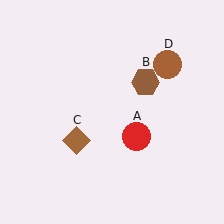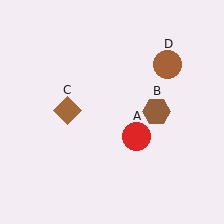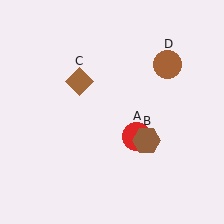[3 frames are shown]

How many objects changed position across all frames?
2 objects changed position: brown hexagon (object B), brown diamond (object C).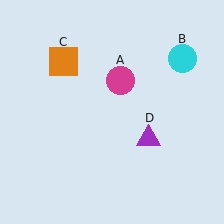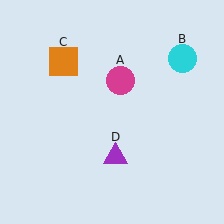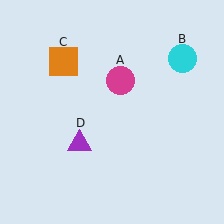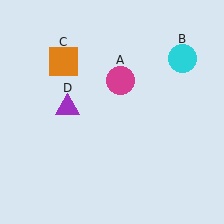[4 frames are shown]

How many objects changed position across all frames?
1 object changed position: purple triangle (object D).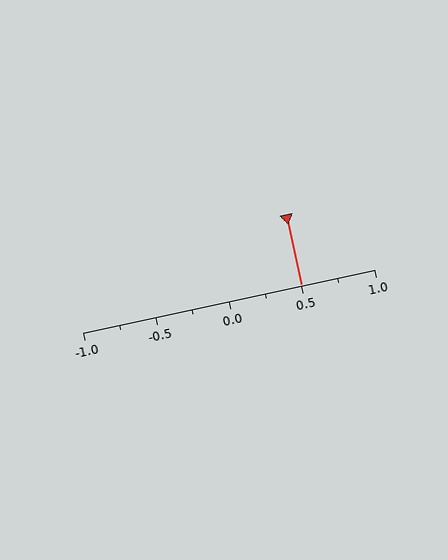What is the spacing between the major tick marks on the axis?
The major ticks are spaced 0.5 apart.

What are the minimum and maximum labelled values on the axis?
The axis runs from -1.0 to 1.0.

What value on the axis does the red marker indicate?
The marker indicates approximately 0.5.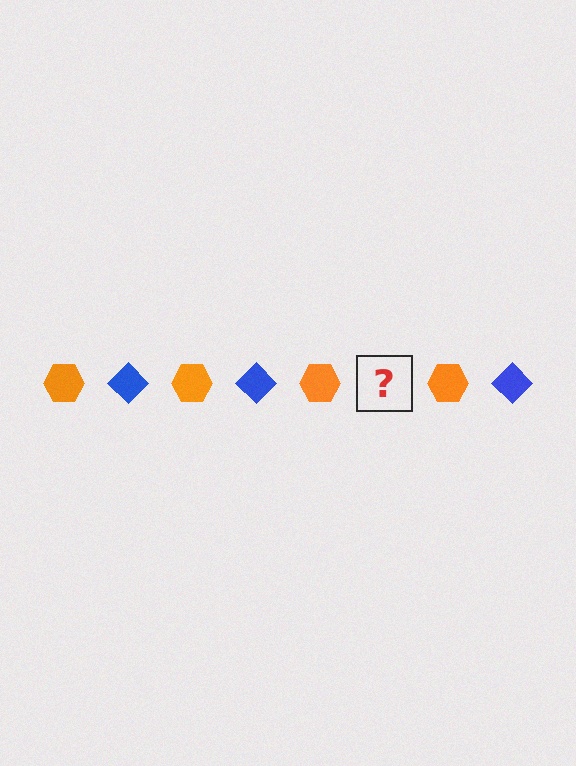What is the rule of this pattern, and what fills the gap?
The rule is that the pattern alternates between orange hexagon and blue diamond. The gap should be filled with a blue diamond.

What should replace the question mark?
The question mark should be replaced with a blue diamond.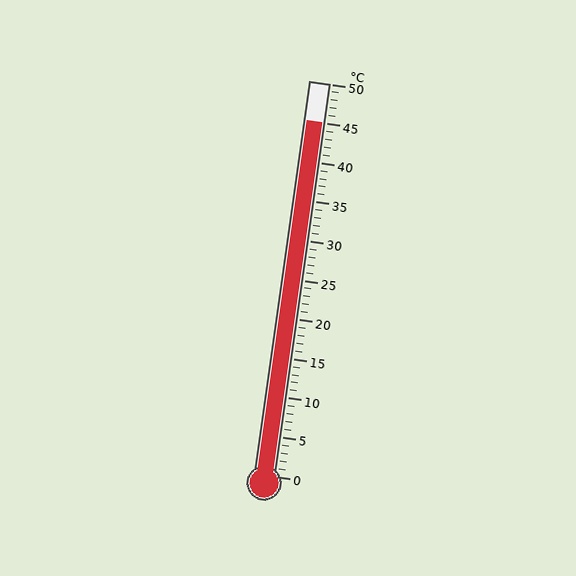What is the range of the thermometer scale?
The thermometer scale ranges from 0°C to 50°C.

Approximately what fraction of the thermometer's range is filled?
The thermometer is filled to approximately 90% of its range.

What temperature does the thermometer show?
The thermometer shows approximately 45°C.